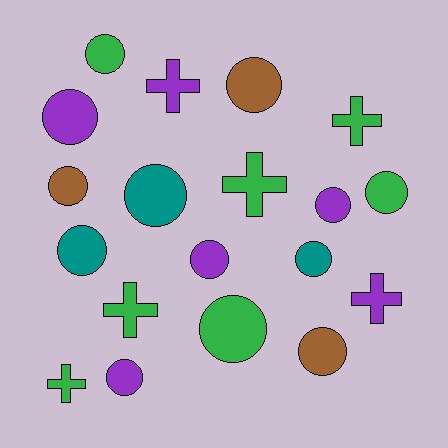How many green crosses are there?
There are 4 green crosses.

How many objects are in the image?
There are 19 objects.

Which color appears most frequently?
Green, with 7 objects.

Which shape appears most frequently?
Circle, with 13 objects.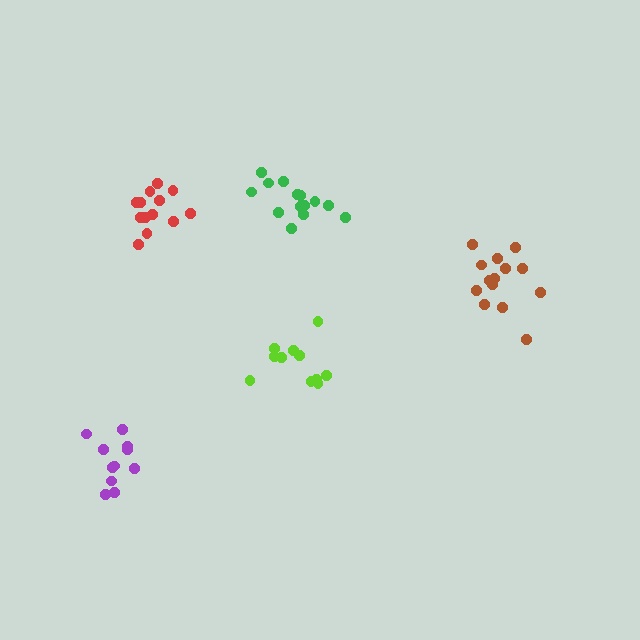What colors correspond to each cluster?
The clusters are colored: purple, brown, red, lime, green.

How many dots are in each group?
Group 1: 11 dots, Group 2: 14 dots, Group 3: 13 dots, Group 4: 11 dots, Group 5: 14 dots (63 total).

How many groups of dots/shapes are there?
There are 5 groups.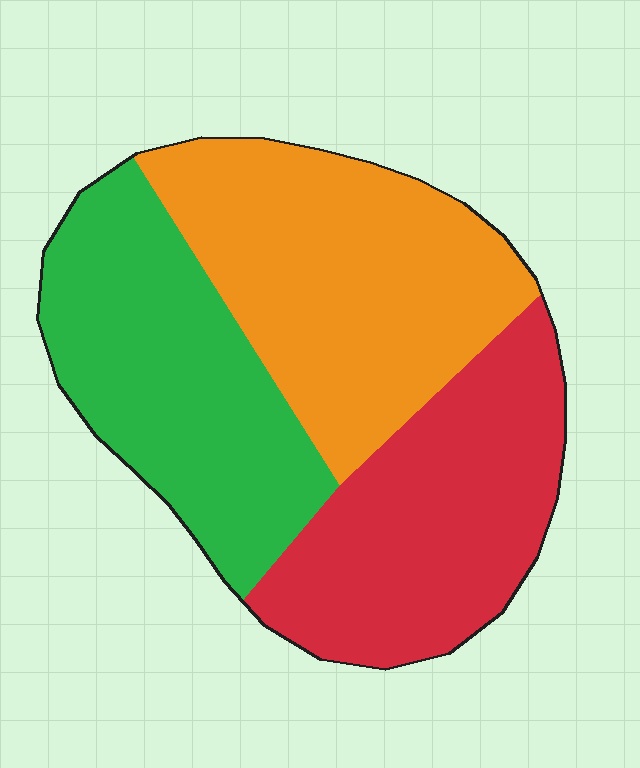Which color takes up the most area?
Orange, at roughly 35%.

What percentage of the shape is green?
Green covers roughly 30% of the shape.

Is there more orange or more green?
Orange.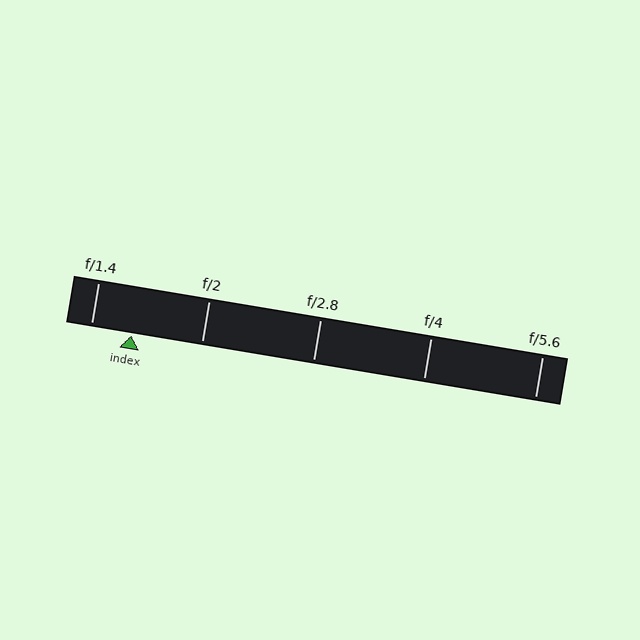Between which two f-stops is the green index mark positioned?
The index mark is between f/1.4 and f/2.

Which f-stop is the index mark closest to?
The index mark is closest to f/1.4.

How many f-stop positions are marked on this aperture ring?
There are 5 f-stop positions marked.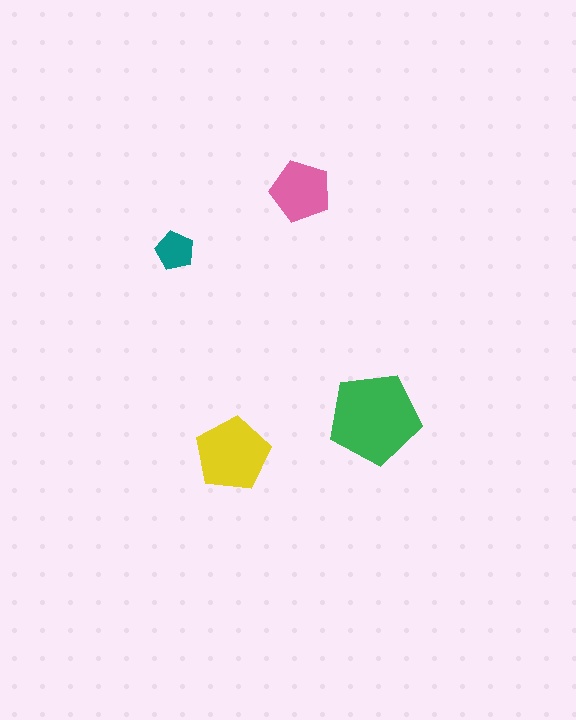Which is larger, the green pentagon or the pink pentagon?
The green one.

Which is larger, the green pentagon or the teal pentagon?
The green one.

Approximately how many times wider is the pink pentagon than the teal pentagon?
About 1.5 times wider.